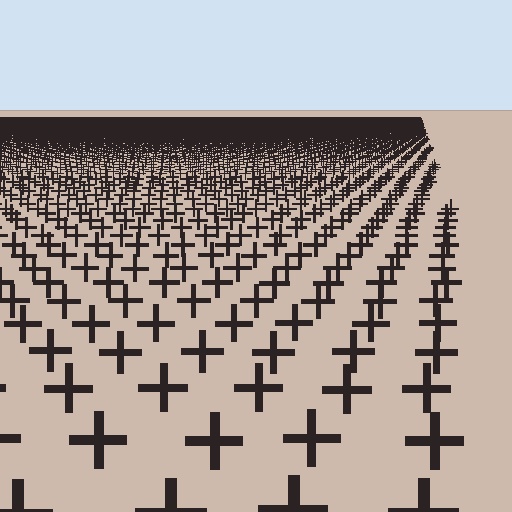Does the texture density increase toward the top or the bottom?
Density increases toward the top.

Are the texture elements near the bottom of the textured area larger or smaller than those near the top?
Larger. Near the bottom, elements are closer to the viewer and appear at a bigger on-screen size.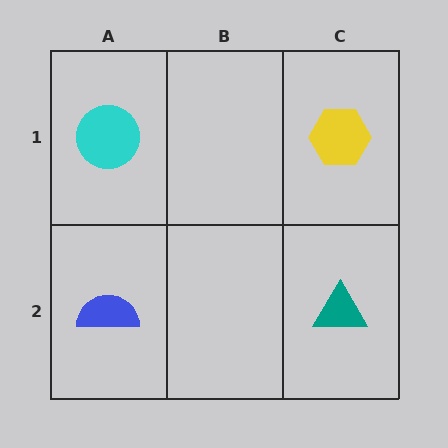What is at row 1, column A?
A cyan circle.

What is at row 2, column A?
A blue semicircle.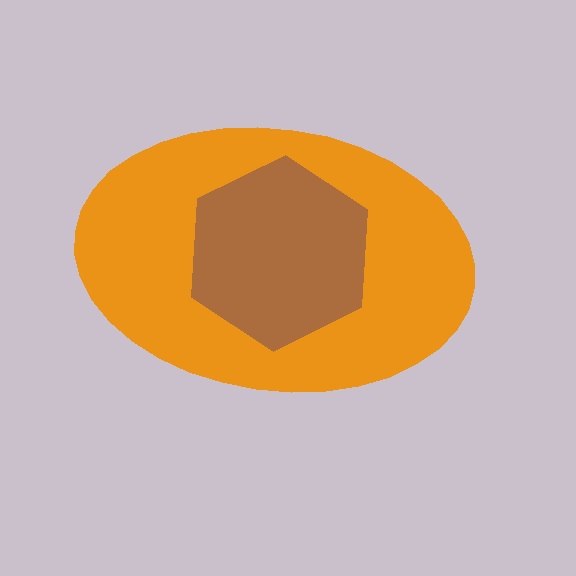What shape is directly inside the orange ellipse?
The brown hexagon.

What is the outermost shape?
The orange ellipse.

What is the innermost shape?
The brown hexagon.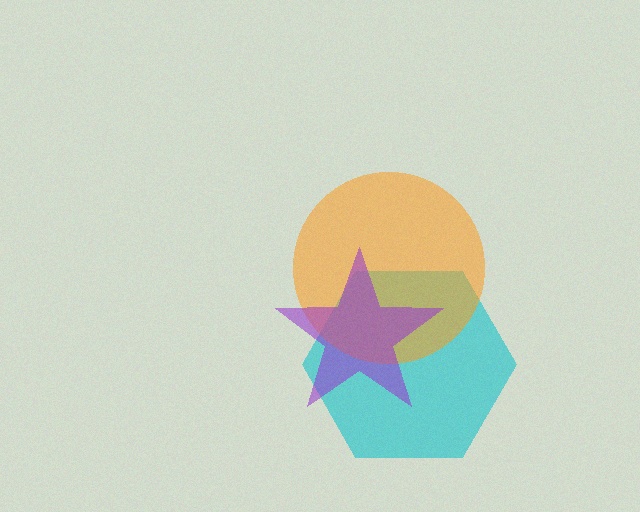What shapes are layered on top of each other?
The layered shapes are: a cyan hexagon, an orange circle, a purple star.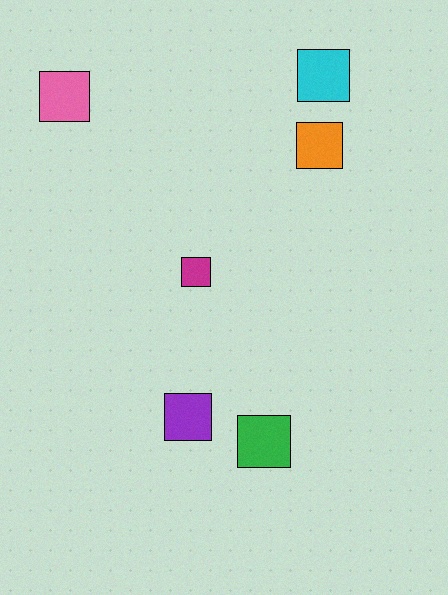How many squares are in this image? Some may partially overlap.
There are 6 squares.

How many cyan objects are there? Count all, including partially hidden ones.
There is 1 cyan object.